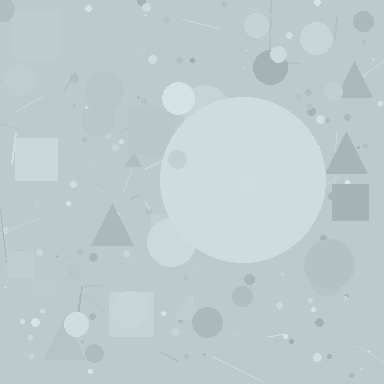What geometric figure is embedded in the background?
A circle is embedded in the background.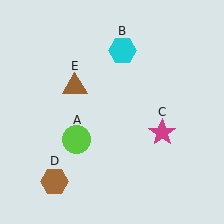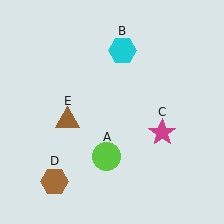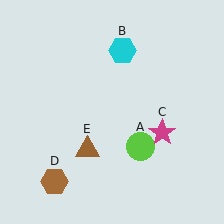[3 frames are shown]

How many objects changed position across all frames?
2 objects changed position: lime circle (object A), brown triangle (object E).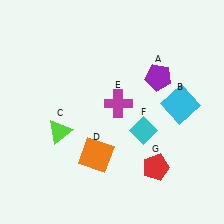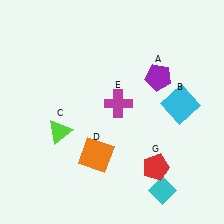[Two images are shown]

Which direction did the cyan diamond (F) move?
The cyan diamond (F) moved down.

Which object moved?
The cyan diamond (F) moved down.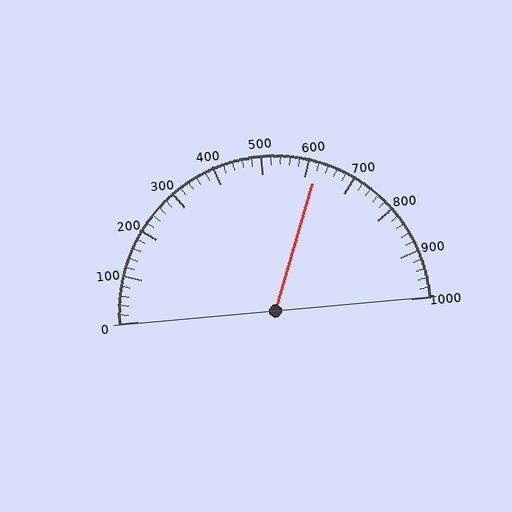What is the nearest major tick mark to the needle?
The nearest major tick mark is 600.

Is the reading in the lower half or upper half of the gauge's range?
The reading is in the upper half of the range (0 to 1000).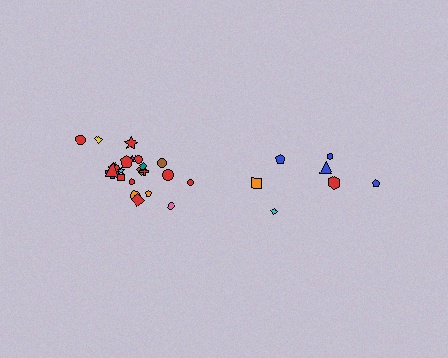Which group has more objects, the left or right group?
The left group.